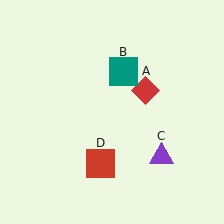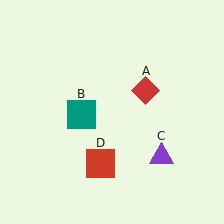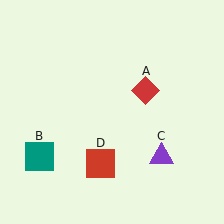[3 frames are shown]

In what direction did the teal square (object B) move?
The teal square (object B) moved down and to the left.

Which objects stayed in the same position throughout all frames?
Red diamond (object A) and purple triangle (object C) and red square (object D) remained stationary.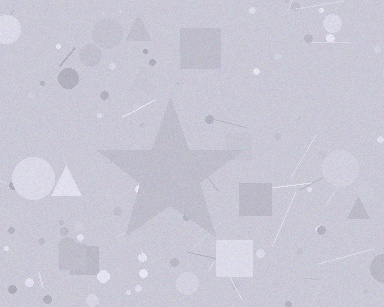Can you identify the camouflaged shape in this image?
The camouflaged shape is a star.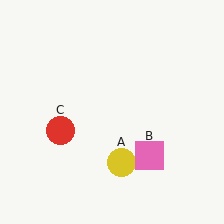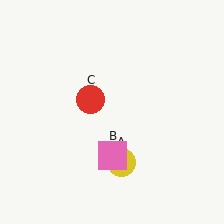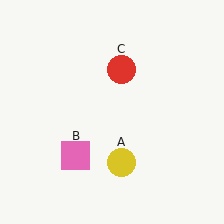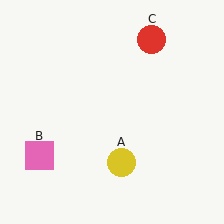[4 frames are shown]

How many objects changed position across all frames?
2 objects changed position: pink square (object B), red circle (object C).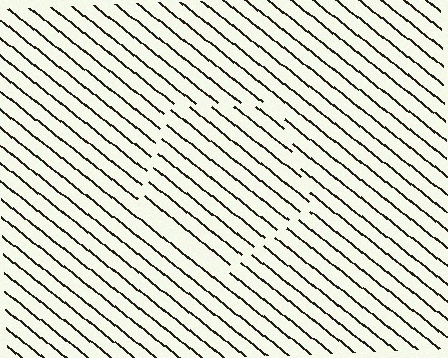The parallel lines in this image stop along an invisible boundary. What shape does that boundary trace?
An illusory pentagon. The interior of the shape contains the same grating, shifted by half a period — the contour is defined by the phase discontinuity where line-ends from the inner and outer gratings abut.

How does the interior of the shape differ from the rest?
The interior of the shape contains the same grating, shifted by half a period — the contour is defined by the phase discontinuity where line-ends from the inner and outer gratings abut.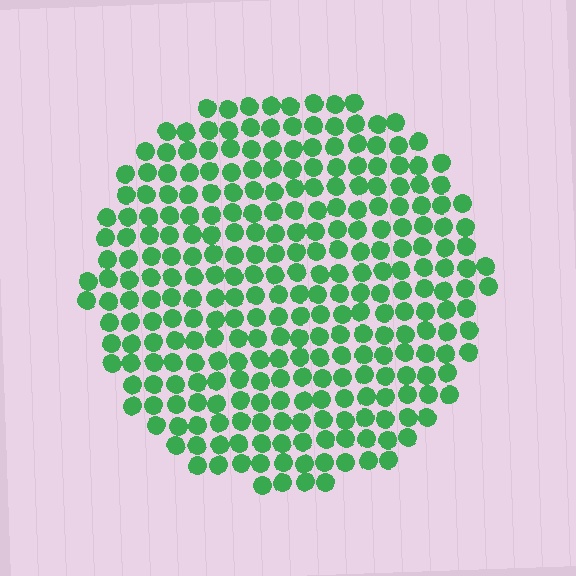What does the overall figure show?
The overall figure shows a circle.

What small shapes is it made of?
It is made of small circles.